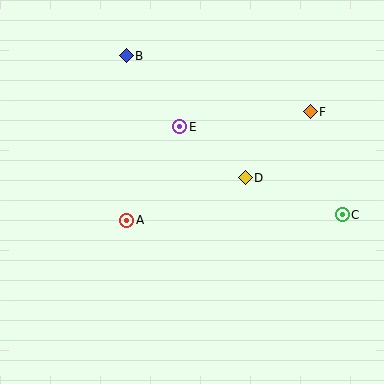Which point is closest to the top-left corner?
Point B is closest to the top-left corner.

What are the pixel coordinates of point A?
Point A is at (127, 220).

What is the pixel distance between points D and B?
The distance between D and B is 170 pixels.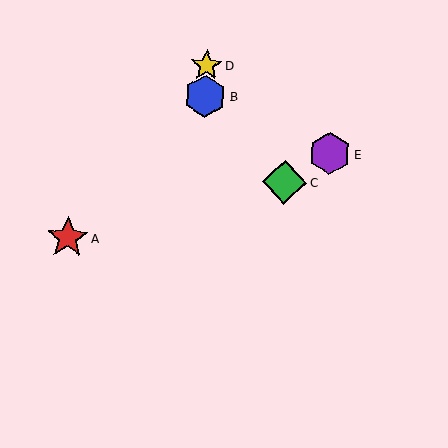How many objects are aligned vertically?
2 objects (B, D) are aligned vertically.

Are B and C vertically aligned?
No, B is at x≈205 and C is at x≈285.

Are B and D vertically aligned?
Yes, both are at x≈205.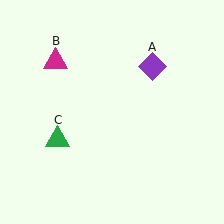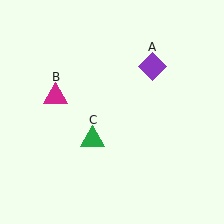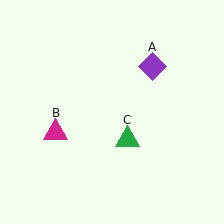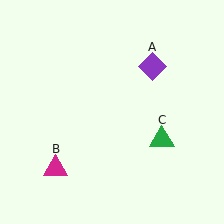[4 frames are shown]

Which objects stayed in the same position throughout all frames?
Purple diamond (object A) remained stationary.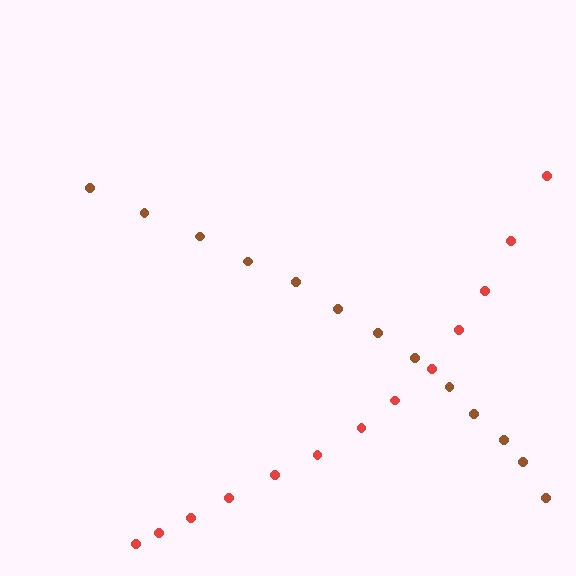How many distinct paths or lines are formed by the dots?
There are 2 distinct paths.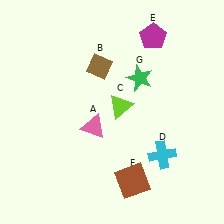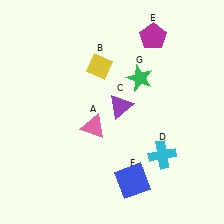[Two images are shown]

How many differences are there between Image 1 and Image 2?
There are 3 differences between the two images.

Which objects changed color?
B changed from brown to yellow. C changed from lime to purple. F changed from brown to blue.